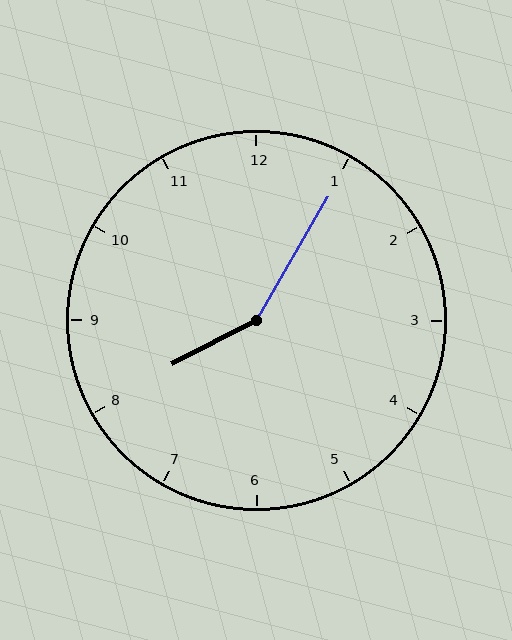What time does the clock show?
8:05.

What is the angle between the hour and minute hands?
Approximately 148 degrees.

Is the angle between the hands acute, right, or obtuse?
It is obtuse.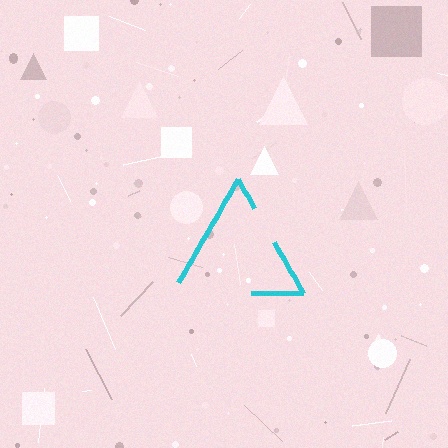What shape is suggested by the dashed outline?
The dashed outline suggests a triangle.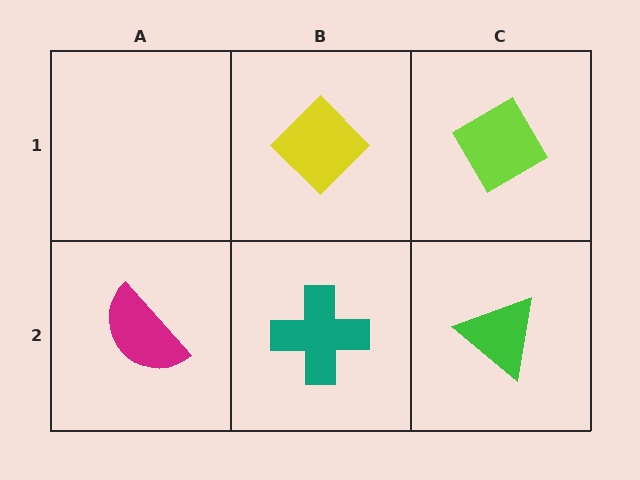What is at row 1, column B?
A yellow diamond.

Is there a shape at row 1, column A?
No, that cell is empty.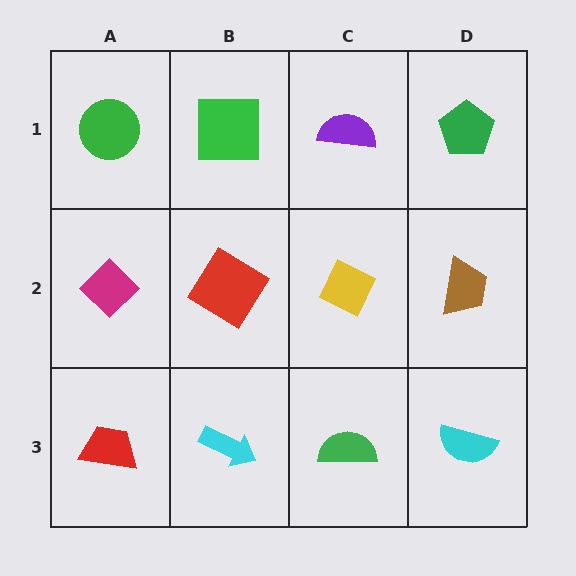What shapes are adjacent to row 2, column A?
A green circle (row 1, column A), a red trapezoid (row 3, column A), a red diamond (row 2, column B).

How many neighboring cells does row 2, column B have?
4.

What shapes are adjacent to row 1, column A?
A magenta diamond (row 2, column A), a green square (row 1, column B).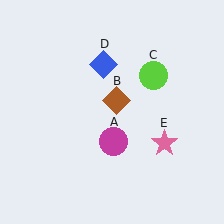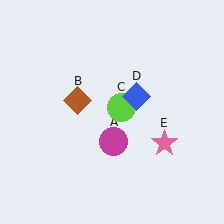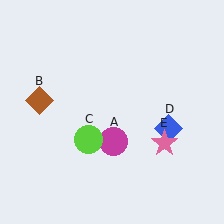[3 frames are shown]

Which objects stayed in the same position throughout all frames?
Magenta circle (object A) and pink star (object E) remained stationary.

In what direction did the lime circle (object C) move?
The lime circle (object C) moved down and to the left.